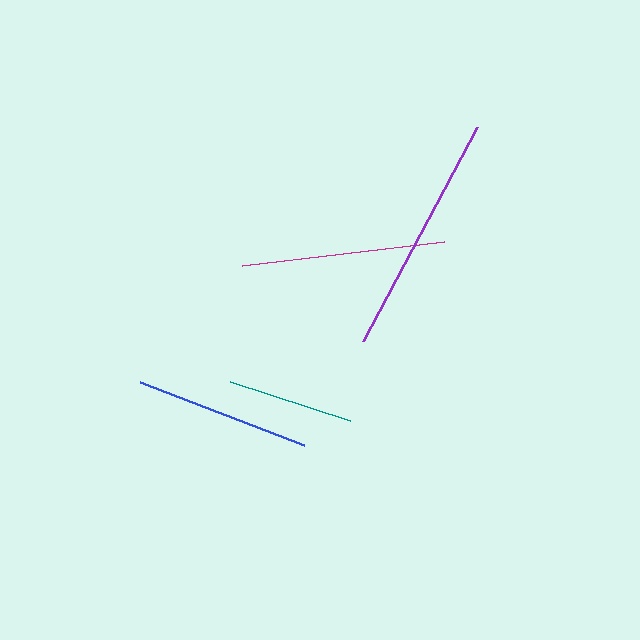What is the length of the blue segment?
The blue segment is approximately 175 pixels long.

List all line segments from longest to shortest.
From longest to shortest: purple, magenta, blue, teal.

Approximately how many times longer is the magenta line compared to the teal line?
The magenta line is approximately 1.6 times the length of the teal line.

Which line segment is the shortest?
The teal line is the shortest at approximately 126 pixels.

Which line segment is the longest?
The purple line is the longest at approximately 243 pixels.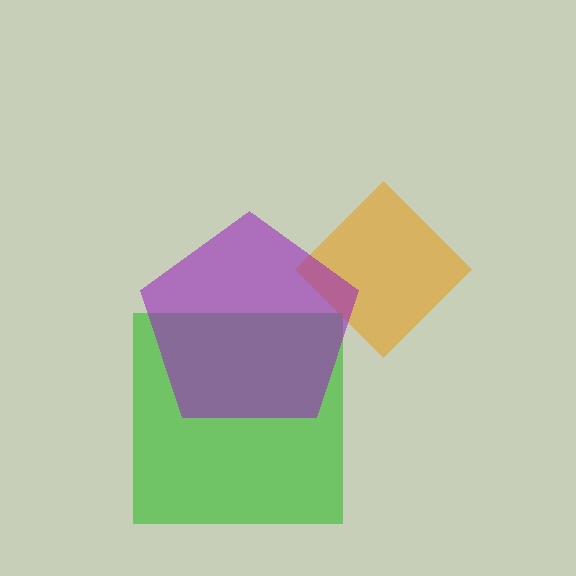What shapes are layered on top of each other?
The layered shapes are: a green square, an orange diamond, a purple pentagon.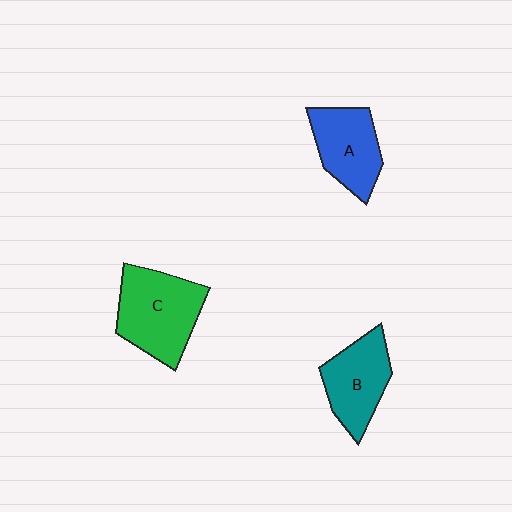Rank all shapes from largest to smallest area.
From largest to smallest: C (green), B (teal), A (blue).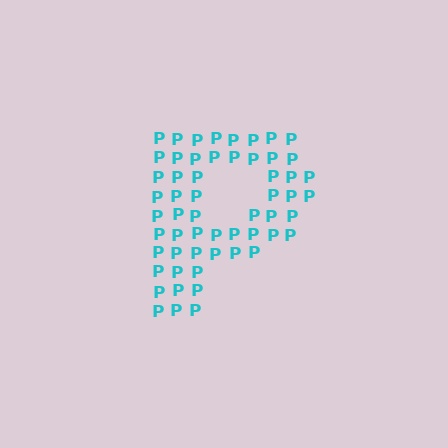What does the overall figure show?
The overall figure shows the letter P.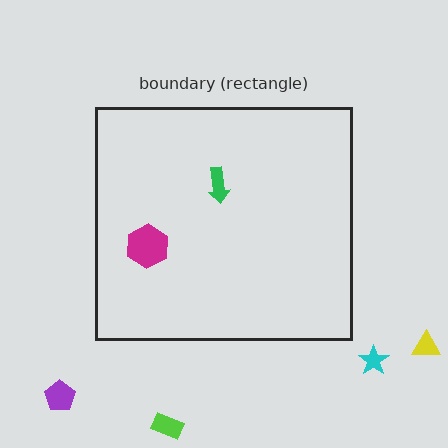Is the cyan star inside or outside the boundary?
Outside.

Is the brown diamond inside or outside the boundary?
Inside.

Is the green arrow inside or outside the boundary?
Inside.